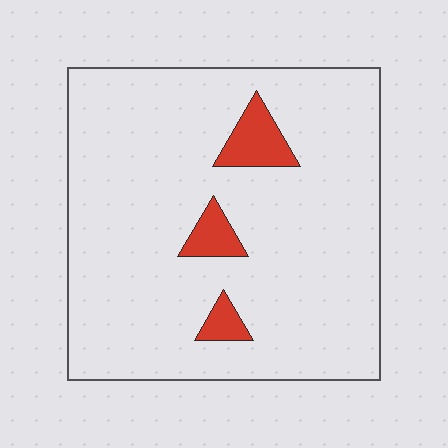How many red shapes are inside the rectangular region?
3.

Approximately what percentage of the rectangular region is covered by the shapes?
Approximately 5%.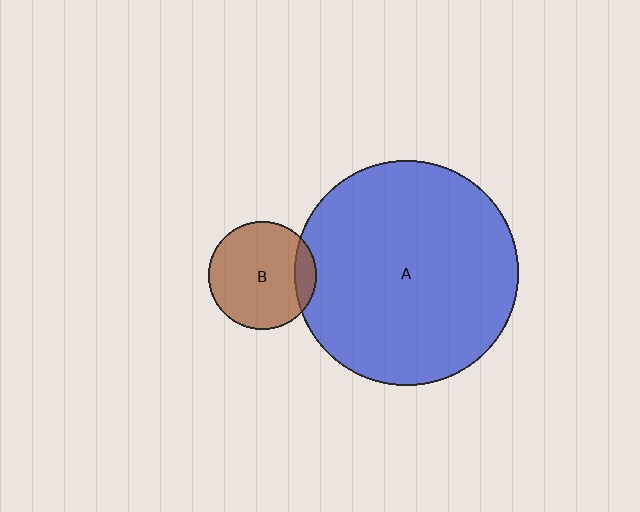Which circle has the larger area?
Circle A (blue).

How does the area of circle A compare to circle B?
Approximately 4.3 times.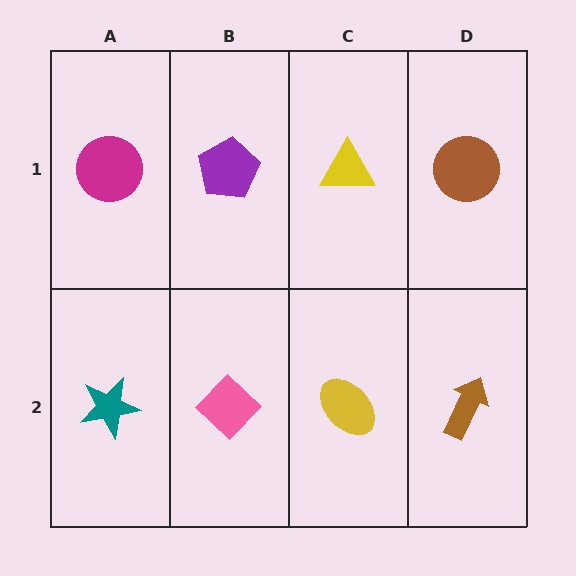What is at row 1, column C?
A yellow triangle.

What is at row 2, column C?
A yellow ellipse.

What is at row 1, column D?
A brown circle.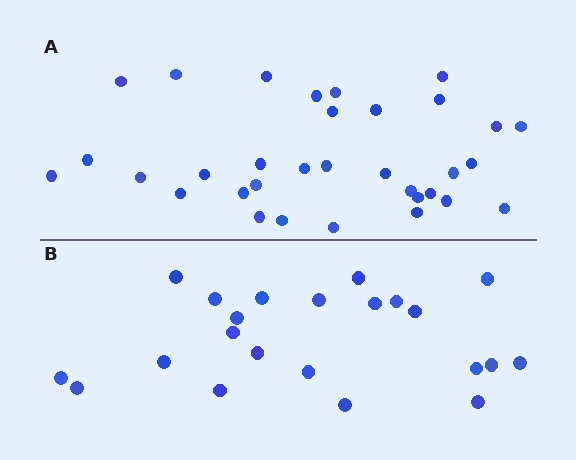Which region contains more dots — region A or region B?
Region A (the top region) has more dots.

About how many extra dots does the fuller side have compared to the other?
Region A has roughly 12 or so more dots than region B.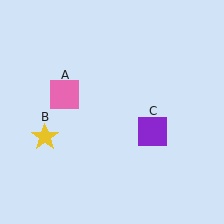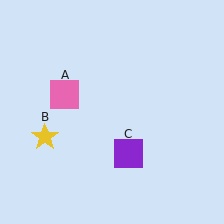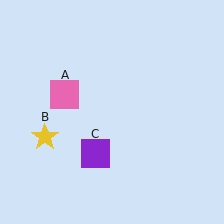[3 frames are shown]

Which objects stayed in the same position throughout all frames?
Pink square (object A) and yellow star (object B) remained stationary.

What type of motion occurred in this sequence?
The purple square (object C) rotated clockwise around the center of the scene.